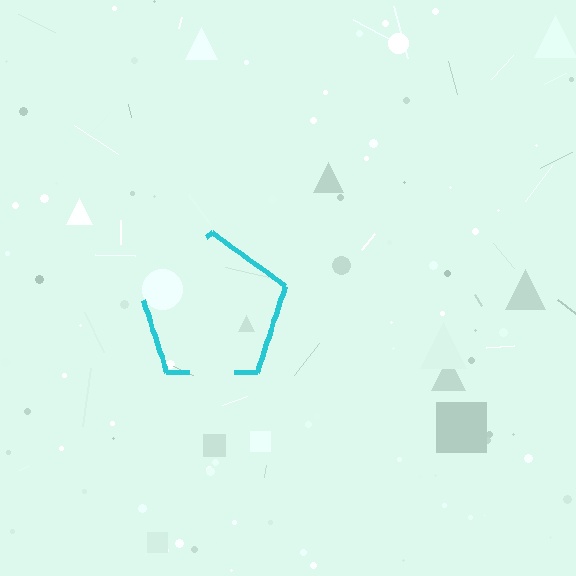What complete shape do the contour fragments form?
The contour fragments form a pentagon.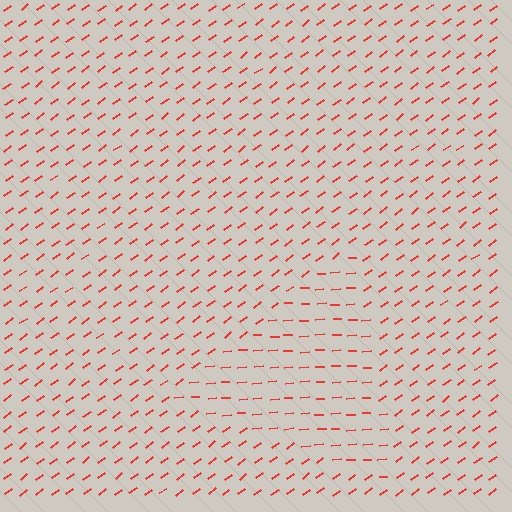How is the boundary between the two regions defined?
The boundary is defined purely by a change in line orientation (approximately 32 degrees difference). All lines are the same color and thickness.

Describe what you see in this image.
The image is filled with small red line segments. A triangle region in the image has lines oriented differently from the surrounding lines, creating a visible texture boundary.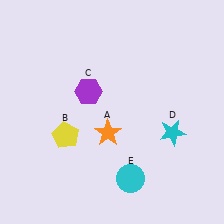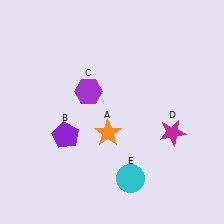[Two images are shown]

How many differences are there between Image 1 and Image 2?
There are 2 differences between the two images.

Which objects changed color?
B changed from yellow to purple. D changed from cyan to magenta.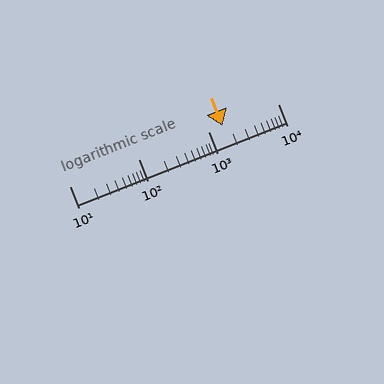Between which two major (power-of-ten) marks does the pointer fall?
The pointer is between 1000 and 10000.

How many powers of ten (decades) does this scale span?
The scale spans 3 decades, from 10 to 10000.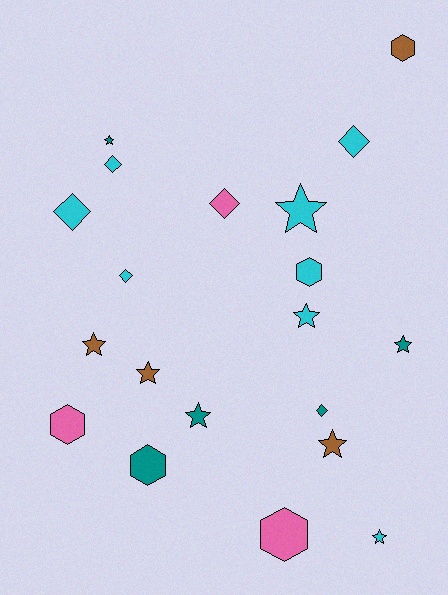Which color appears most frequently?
Cyan, with 8 objects.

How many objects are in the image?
There are 20 objects.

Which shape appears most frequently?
Star, with 9 objects.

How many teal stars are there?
There are 3 teal stars.